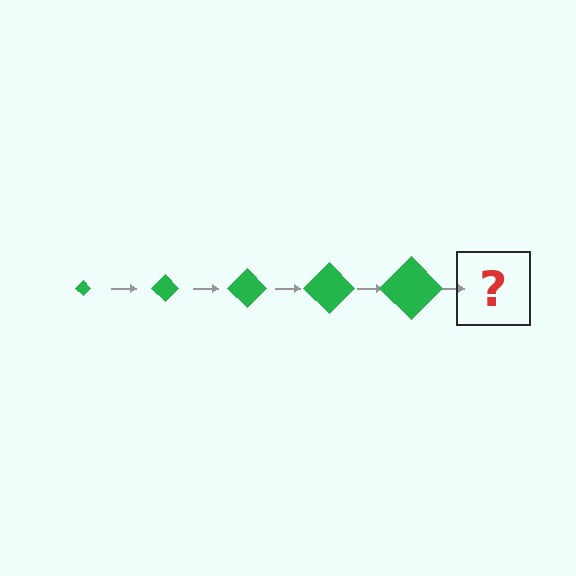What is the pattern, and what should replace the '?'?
The pattern is that the diamond gets progressively larger each step. The '?' should be a green diamond, larger than the previous one.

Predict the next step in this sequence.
The next step is a green diamond, larger than the previous one.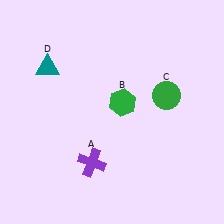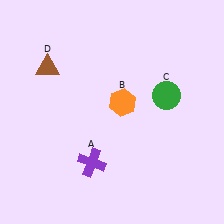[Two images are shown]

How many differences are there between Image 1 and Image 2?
There are 2 differences between the two images.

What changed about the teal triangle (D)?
In Image 1, D is teal. In Image 2, it changed to brown.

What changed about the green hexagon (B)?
In Image 1, B is green. In Image 2, it changed to orange.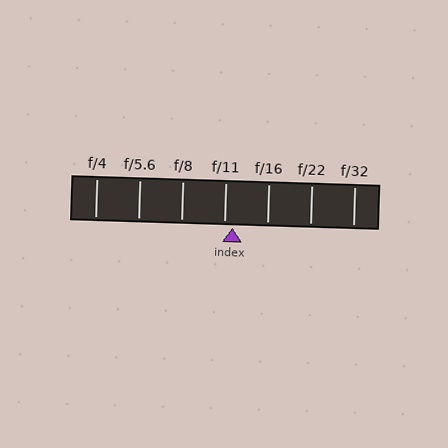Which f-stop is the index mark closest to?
The index mark is closest to f/11.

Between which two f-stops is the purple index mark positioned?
The index mark is between f/11 and f/16.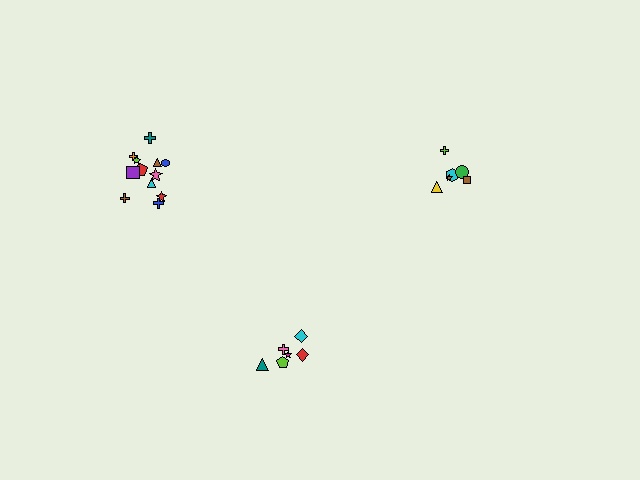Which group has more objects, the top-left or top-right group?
The top-left group.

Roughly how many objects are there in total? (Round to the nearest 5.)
Roughly 25 objects in total.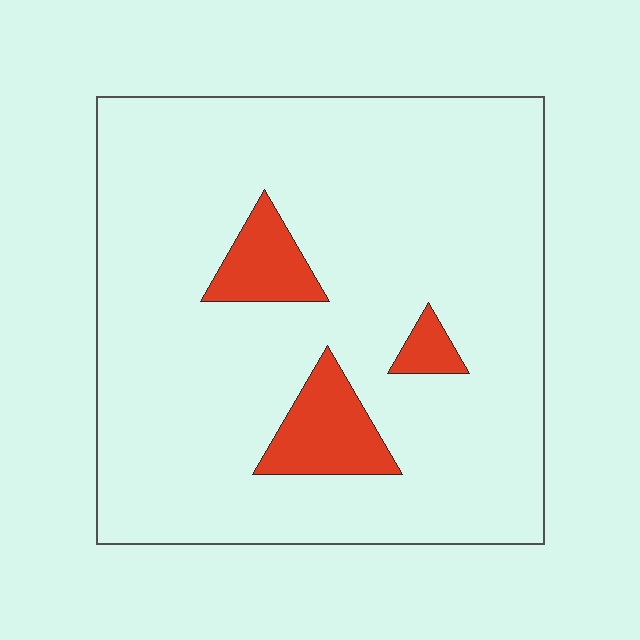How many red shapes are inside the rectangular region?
3.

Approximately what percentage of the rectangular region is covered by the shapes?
Approximately 10%.